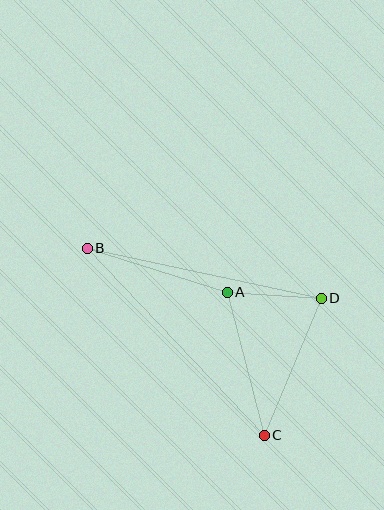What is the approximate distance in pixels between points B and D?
The distance between B and D is approximately 239 pixels.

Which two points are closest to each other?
Points A and D are closest to each other.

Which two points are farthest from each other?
Points B and C are farthest from each other.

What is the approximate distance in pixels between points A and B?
The distance between A and B is approximately 147 pixels.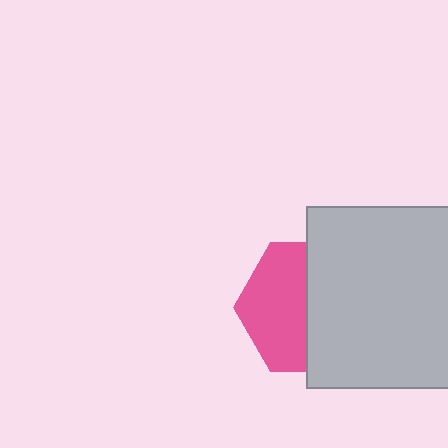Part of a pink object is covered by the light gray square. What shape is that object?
It is a hexagon.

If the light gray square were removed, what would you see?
You would see the complete pink hexagon.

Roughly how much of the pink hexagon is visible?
About half of it is visible (roughly 48%).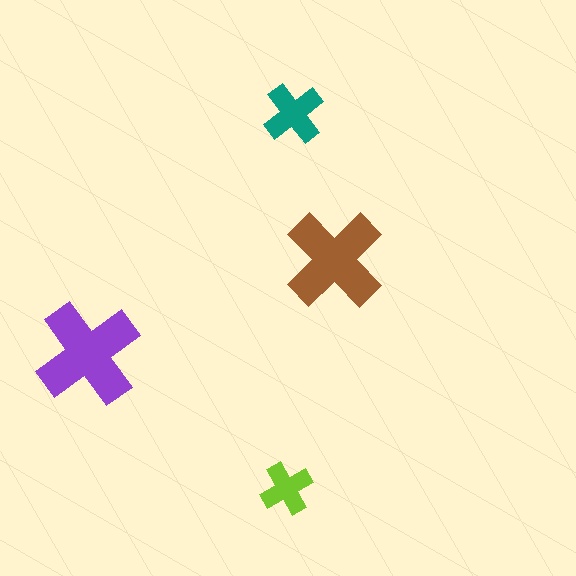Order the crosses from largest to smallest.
the purple one, the brown one, the teal one, the lime one.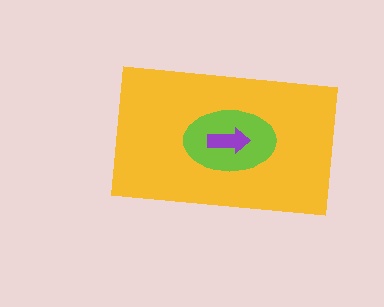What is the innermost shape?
The purple arrow.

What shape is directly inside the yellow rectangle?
The lime ellipse.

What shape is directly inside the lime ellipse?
The purple arrow.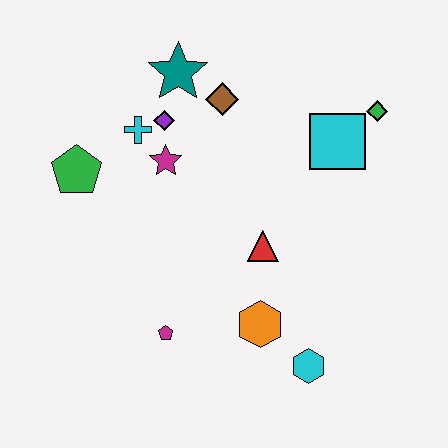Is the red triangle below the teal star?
Yes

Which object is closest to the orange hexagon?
The cyan hexagon is closest to the orange hexagon.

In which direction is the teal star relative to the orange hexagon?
The teal star is above the orange hexagon.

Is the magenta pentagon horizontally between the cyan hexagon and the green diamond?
No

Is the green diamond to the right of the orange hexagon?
Yes